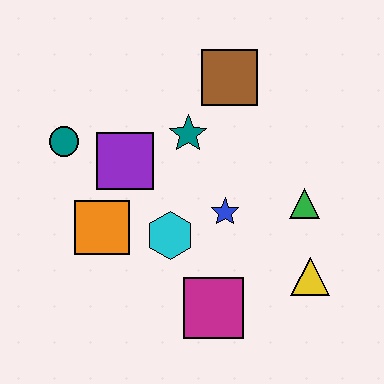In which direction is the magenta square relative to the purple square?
The magenta square is below the purple square.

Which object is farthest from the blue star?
The teal circle is farthest from the blue star.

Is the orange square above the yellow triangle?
Yes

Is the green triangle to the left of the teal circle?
No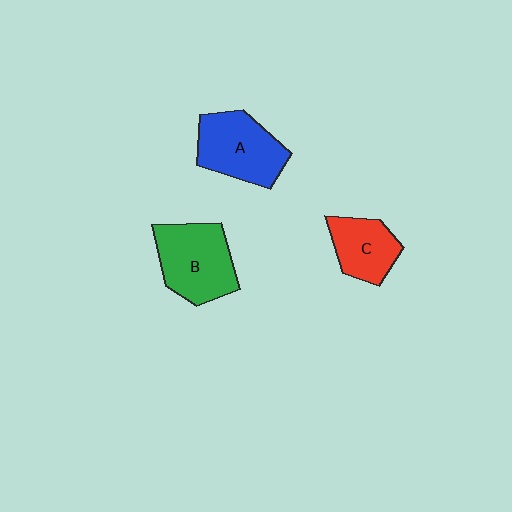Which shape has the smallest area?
Shape C (red).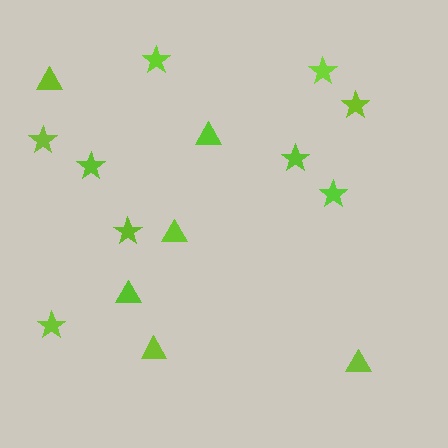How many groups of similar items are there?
There are 2 groups: one group of triangles (6) and one group of stars (9).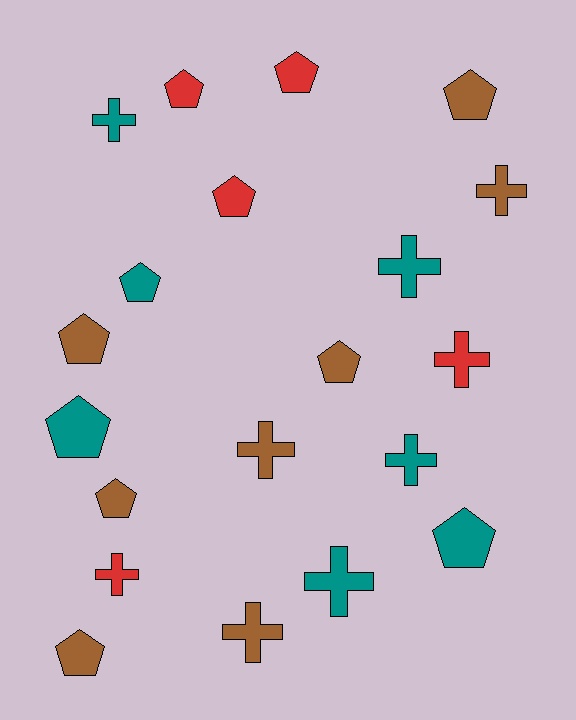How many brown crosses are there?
There are 3 brown crosses.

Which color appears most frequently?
Brown, with 8 objects.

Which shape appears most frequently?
Pentagon, with 11 objects.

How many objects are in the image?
There are 20 objects.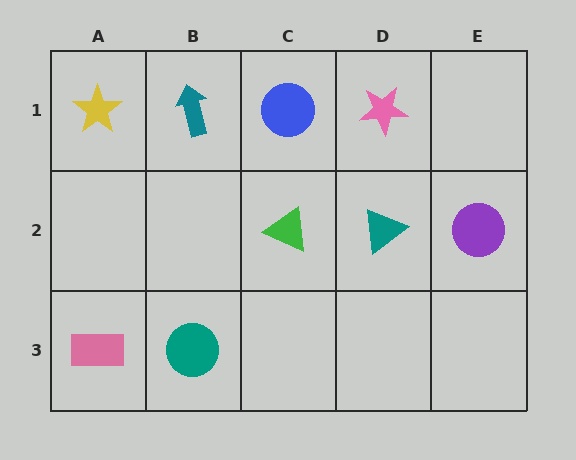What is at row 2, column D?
A teal triangle.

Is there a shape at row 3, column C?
No, that cell is empty.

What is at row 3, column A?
A pink rectangle.